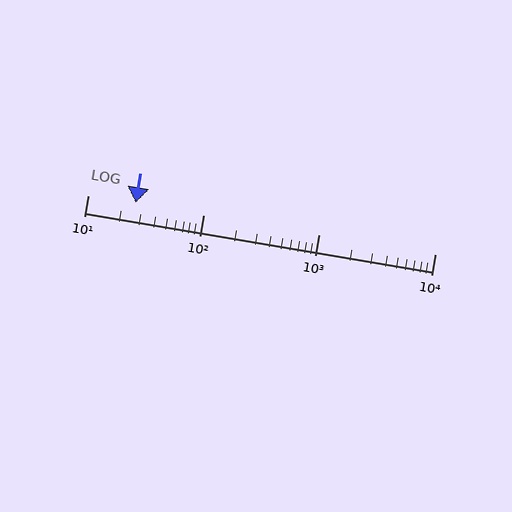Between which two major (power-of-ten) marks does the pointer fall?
The pointer is between 10 and 100.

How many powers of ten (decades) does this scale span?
The scale spans 3 decades, from 10 to 10000.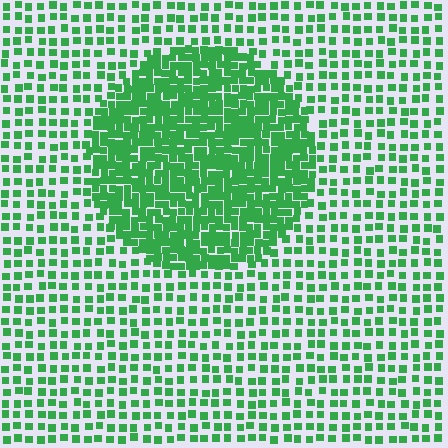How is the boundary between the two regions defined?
The boundary is defined by a change in element density (approximately 2.3x ratio). All elements are the same color, size, and shape.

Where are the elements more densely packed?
The elements are more densely packed inside the circle boundary.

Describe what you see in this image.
The image contains small green elements arranged at two different densities. A circle-shaped region is visible where the elements are more densely packed than the surrounding area.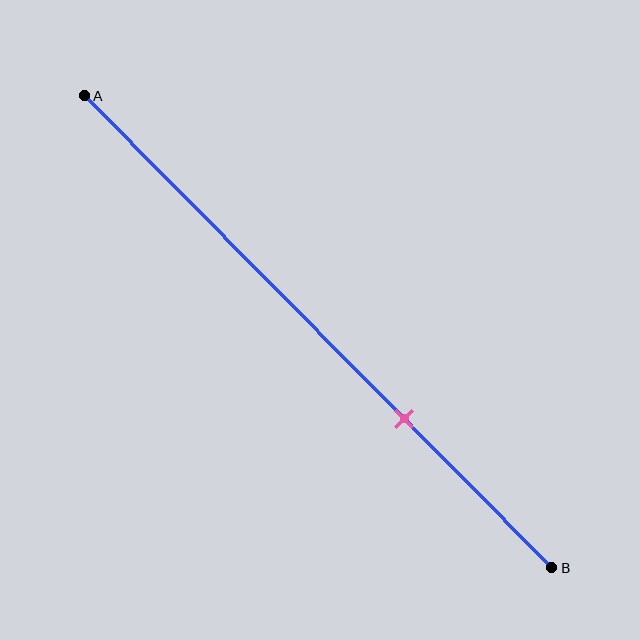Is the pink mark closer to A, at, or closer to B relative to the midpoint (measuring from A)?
The pink mark is closer to point B than the midpoint of segment AB.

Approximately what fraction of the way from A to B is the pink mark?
The pink mark is approximately 70% of the way from A to B.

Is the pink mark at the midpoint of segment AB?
No, the mark is at about 70% from A, not at the 50% midpoint.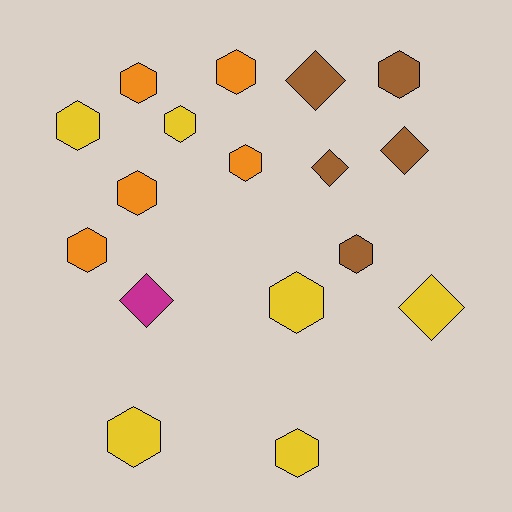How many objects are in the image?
There are 17 objects.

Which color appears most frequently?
Yellow, with 6 objects.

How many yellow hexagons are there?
There are 5 yellow hexagons.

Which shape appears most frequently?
Hexagon, with 12 objects.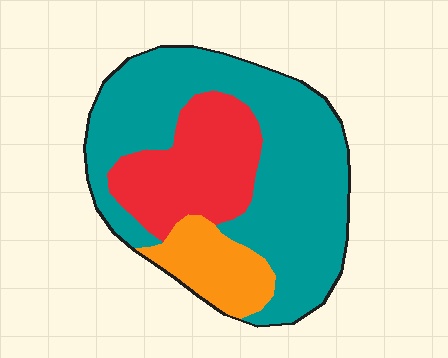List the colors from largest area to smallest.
From largest to smallest: teal, red, orange.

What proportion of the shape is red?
Red takes up between a quarter and a half of the shape.